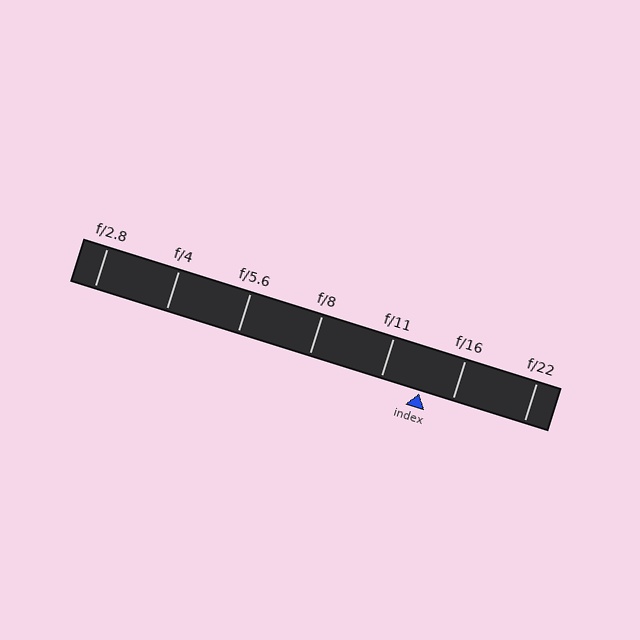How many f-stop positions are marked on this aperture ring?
There are 7 f-stop positions marked.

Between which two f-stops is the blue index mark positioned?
The index mark is between f/11 and f/16.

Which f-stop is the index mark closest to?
The index mark is closest to f/16.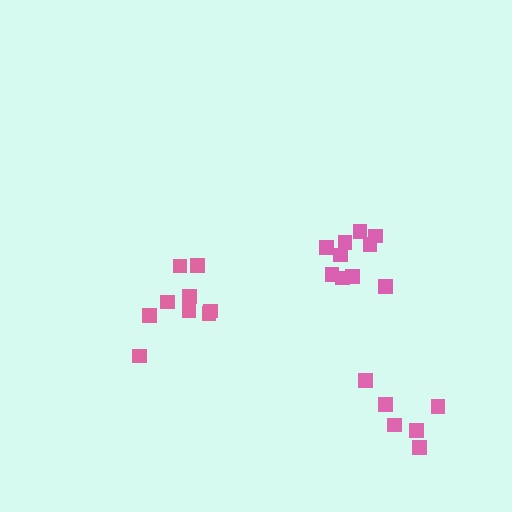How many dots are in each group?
Group 1: 10 dots, Group 2: 9 dots, Group 3: 6 dots (25 total).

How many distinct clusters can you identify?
There are 3 distinct clusters.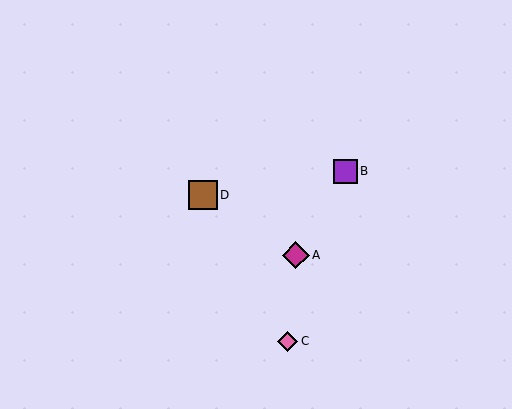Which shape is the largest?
The brown square (labeled D) is the largest.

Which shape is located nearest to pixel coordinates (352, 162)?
The purple square (labeled B) at (345, 171) is nearest to that location.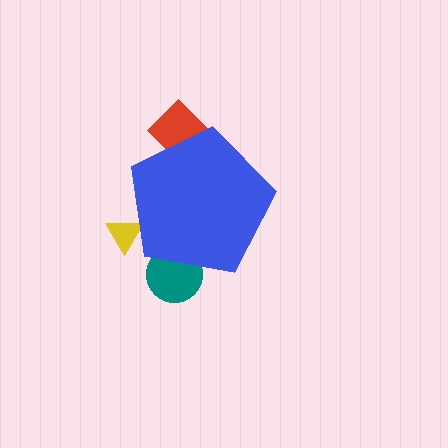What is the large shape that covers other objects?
A blue pentagon.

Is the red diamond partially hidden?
Yes, the red diamond is partially hidden behind the blue pentagon.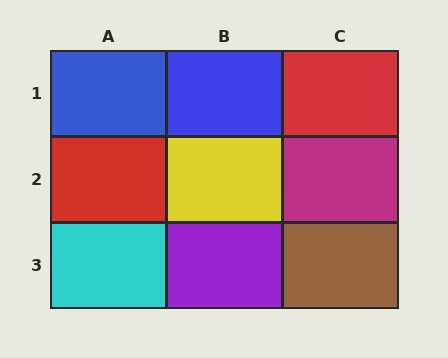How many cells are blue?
2 cells are blue.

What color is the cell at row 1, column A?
Blue.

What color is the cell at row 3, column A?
Cyan.